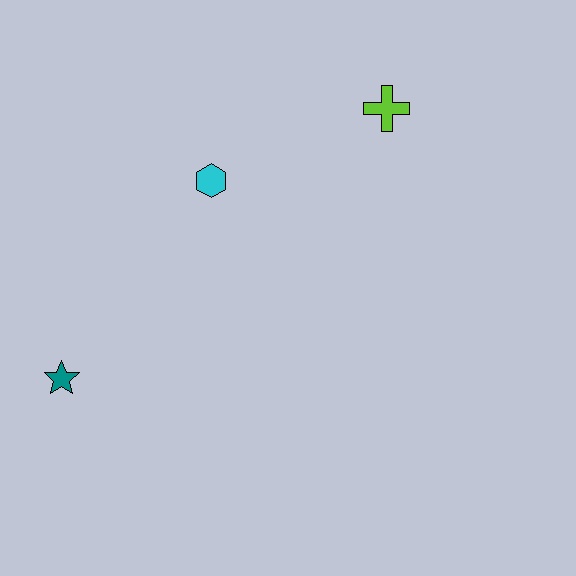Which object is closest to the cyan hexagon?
The lime cross is closest to the cyan hexagon.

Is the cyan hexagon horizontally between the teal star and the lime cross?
Yes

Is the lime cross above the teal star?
Yes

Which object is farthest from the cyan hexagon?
The teal star is farthest from the cyan hexagon.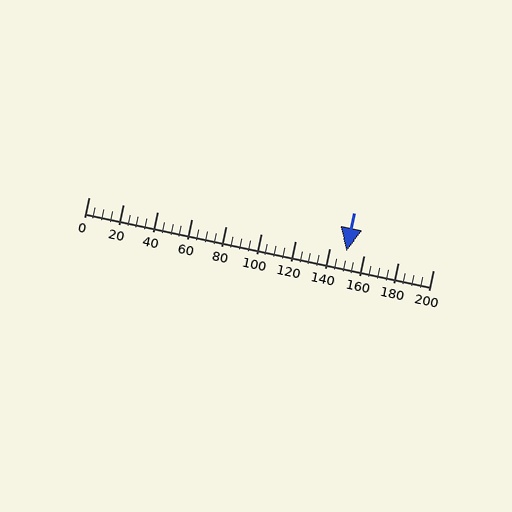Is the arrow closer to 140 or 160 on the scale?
The arrow is closer to 140.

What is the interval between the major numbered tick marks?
The major tick marks are spaced 20 units apart.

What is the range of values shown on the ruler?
The ruler shows values from 0 to 200.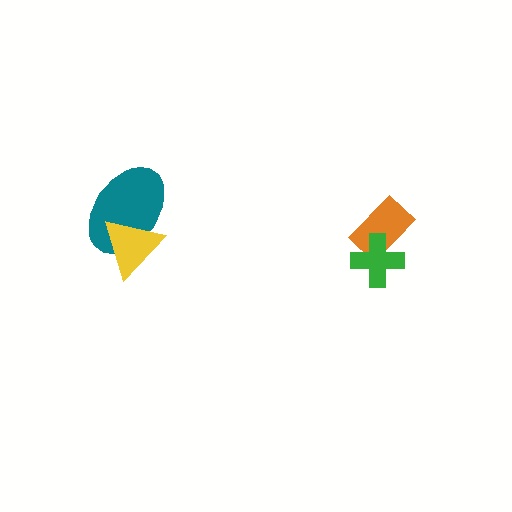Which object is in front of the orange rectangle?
The green cross is in front of the orange rectangle.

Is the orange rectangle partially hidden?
Yes, it is partially covered by another shape.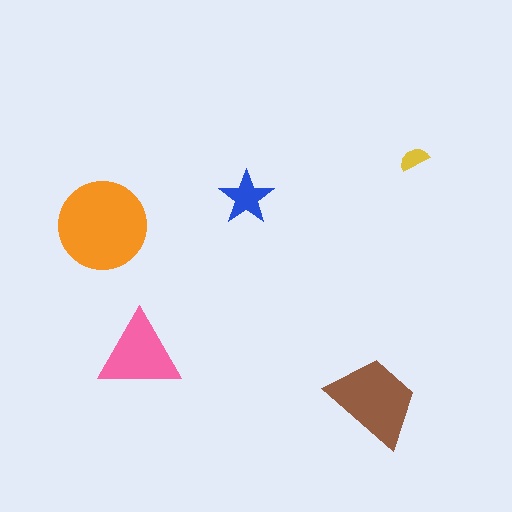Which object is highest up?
The yellow semicircle is topmost.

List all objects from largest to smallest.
The orange circle, the brown trapezoid, the pink triangle, the blue star, the yellow semicircle.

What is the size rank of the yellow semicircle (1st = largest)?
5th.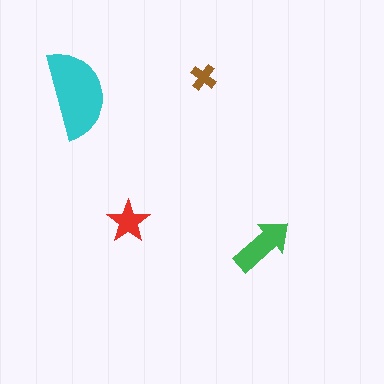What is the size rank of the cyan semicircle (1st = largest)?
1st.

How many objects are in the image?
There are 4 objects in the image.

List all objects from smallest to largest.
The brown cross, the red star, the green arrow, the cyan semicircle.